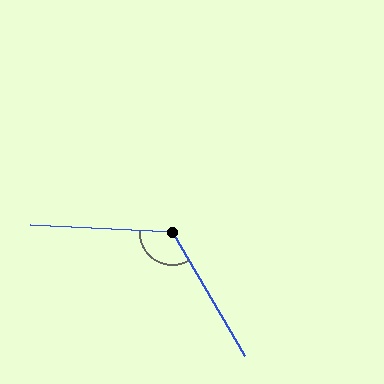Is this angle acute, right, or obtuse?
It is obtuse.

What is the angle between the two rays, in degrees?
Approximately 123 degrees.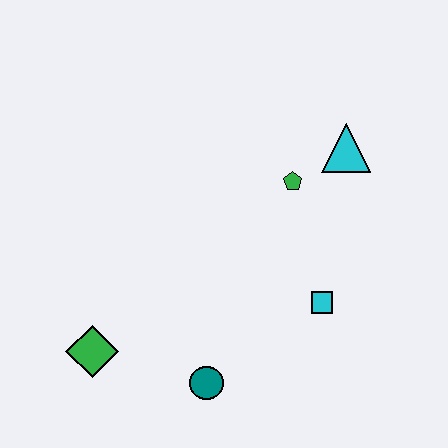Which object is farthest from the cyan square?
The green diamond is farthest from the cyan square.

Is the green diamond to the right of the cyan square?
No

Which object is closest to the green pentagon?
The cyan triangle is closest to the green pentagon.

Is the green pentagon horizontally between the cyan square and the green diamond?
Yes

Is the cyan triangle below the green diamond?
No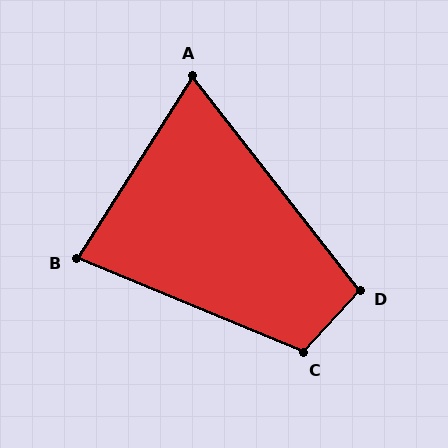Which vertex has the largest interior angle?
C, at approximately 110 degrees.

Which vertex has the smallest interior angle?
A, at approximately 70 degrees.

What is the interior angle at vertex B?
Approximately 80 degrees (acute).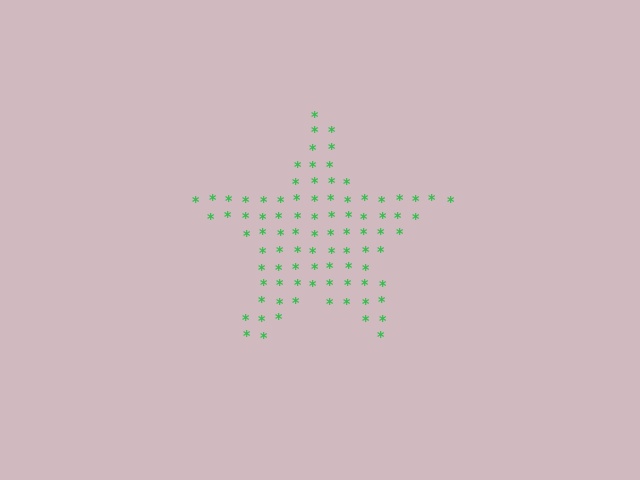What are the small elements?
The small elements are asterisks.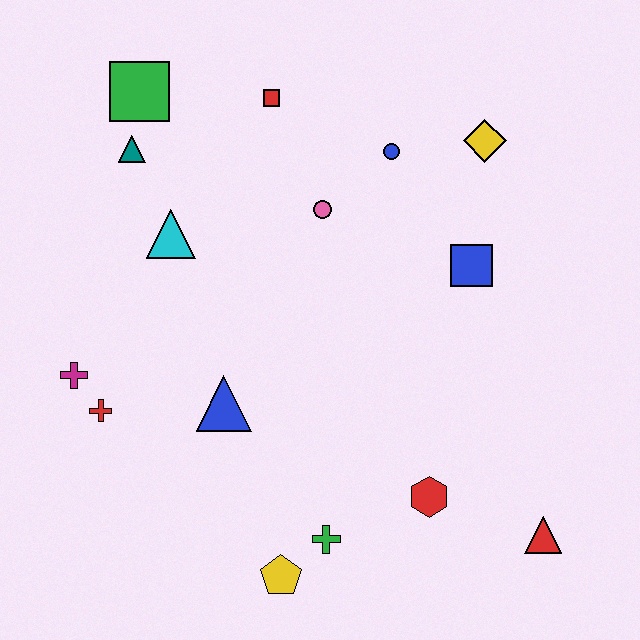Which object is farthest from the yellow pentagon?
The green square is farthest from the yellow pentagon.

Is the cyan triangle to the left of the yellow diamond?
Yes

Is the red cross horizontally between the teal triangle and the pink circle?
No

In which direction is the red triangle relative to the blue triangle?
The red triangle is to the right of the blue triangle.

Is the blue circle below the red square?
Yes